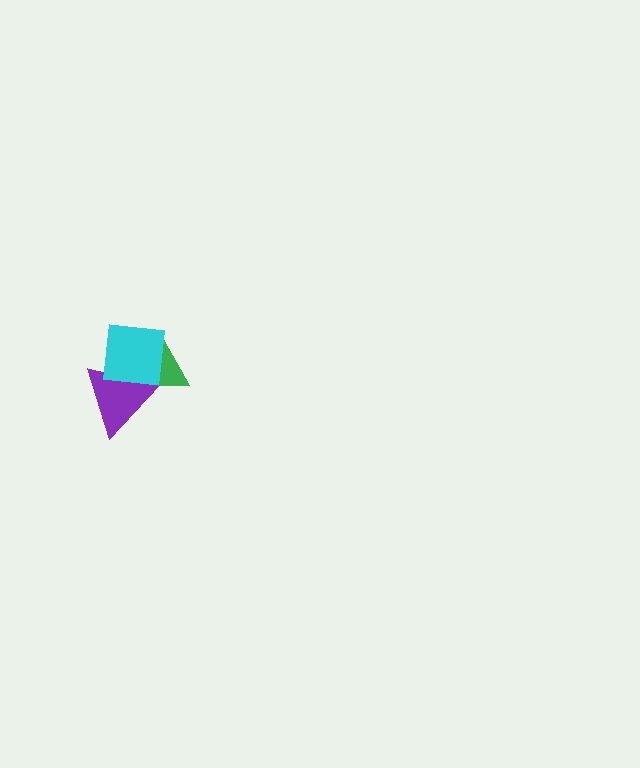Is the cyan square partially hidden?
No, no other shape covers it.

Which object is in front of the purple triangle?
The cyan square is in front of the purple triangle.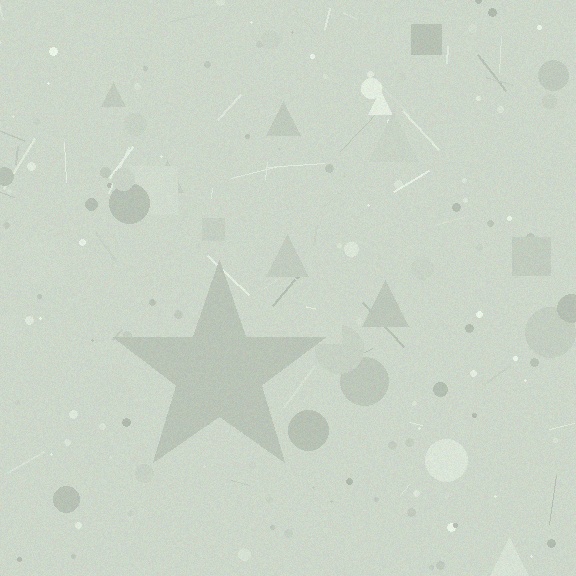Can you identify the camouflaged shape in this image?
The camouflaged shape is a star.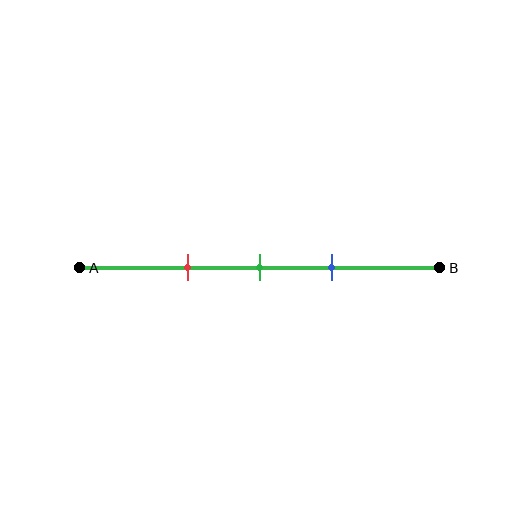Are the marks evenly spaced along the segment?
Yes, the marks are approximately evenly spaced.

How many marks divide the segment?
There are 3 marks dividing the segment.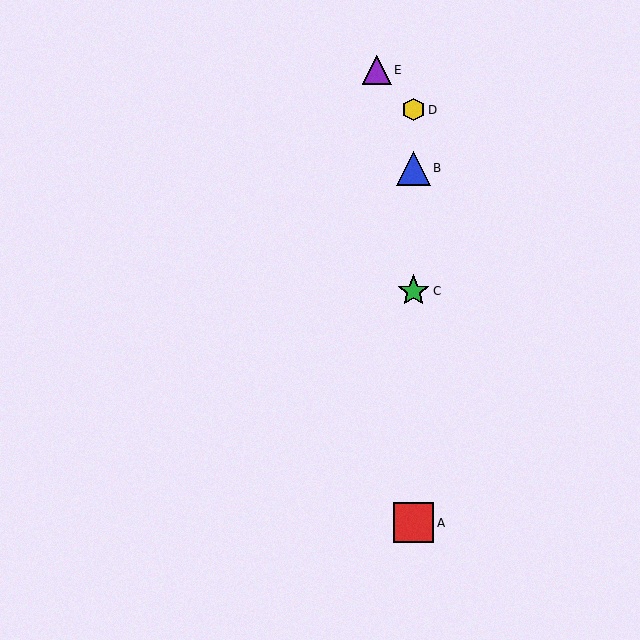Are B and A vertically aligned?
Yes, both are at x≈414.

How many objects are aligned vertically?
4 objects (A, B, C, D) are aligned vertically.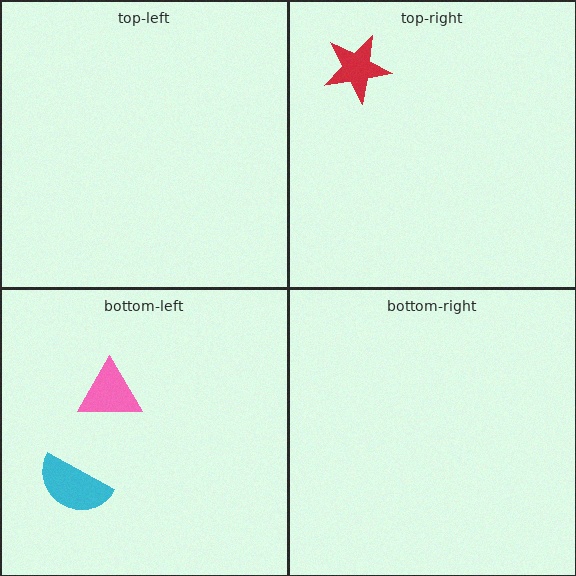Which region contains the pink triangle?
The bottom-left region.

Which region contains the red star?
The top-right region.